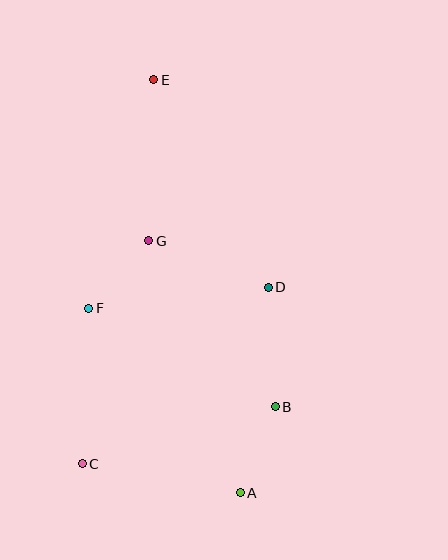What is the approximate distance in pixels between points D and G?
The distance between D and G is approximately 128 pixels.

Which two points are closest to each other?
Points F and G are closest to each other.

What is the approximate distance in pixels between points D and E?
The distance between D and E is approximately 237 pixels.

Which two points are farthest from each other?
Points A and E are farthest from each other.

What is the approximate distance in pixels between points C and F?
The distance between C and F is approximately 156 pixels.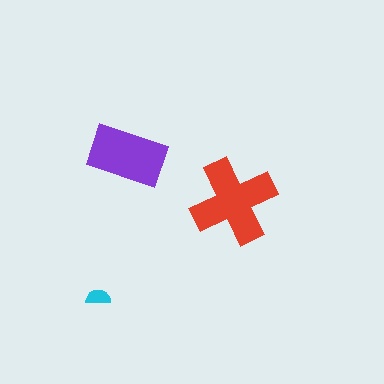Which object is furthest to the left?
The cyan semicircle is leftmost.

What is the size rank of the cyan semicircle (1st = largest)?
3rd.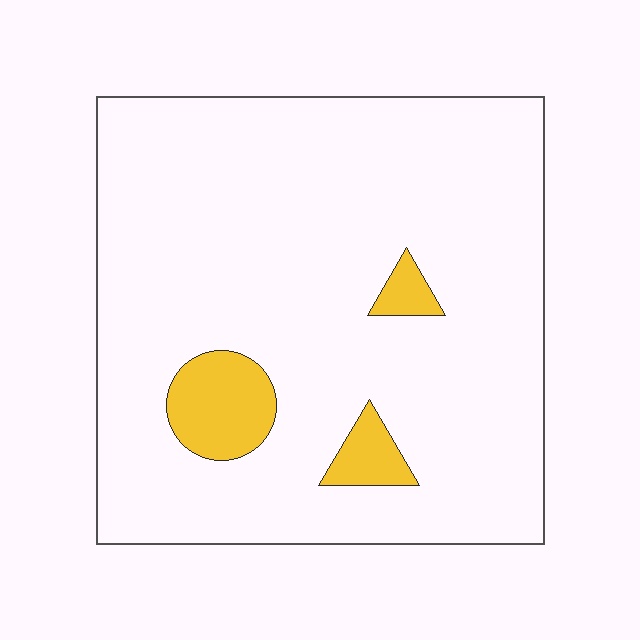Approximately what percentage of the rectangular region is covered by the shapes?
Approximately 10%.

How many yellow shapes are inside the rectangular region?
3.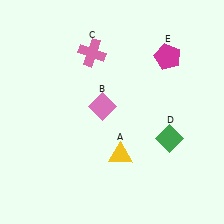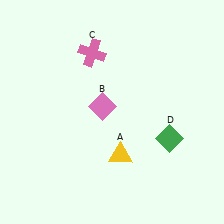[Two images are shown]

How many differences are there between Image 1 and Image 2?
There is 1 difference between the two images.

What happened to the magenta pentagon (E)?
The magenta pentagon (E) was removed in Image 2. It was in the top-right area of Image 1.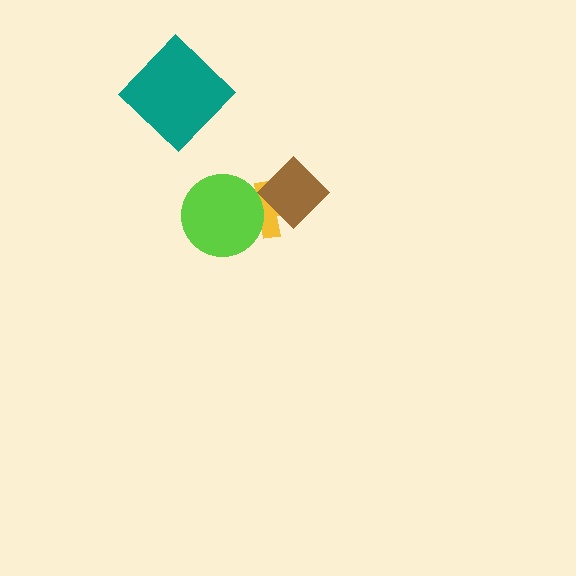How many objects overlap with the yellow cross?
2 objects overlap with the yellow cross.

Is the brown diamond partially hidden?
No, no other shape covers it.